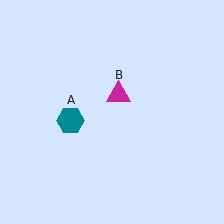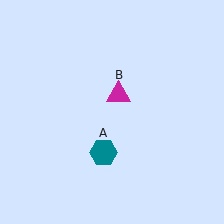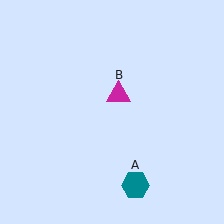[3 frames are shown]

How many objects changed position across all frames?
1 object changed position: teal hexagon (object A).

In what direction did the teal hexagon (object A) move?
The teal hexagon (object A) moved down and to the right.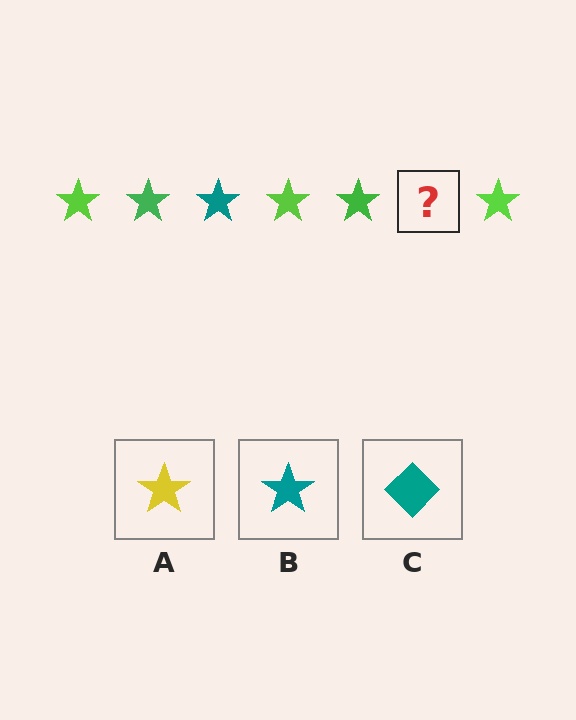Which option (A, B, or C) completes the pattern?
B.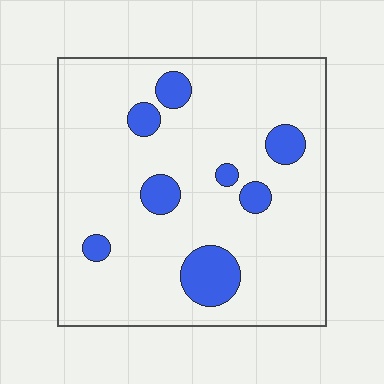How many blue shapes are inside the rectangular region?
8.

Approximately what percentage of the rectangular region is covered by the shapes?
Approximately 15%.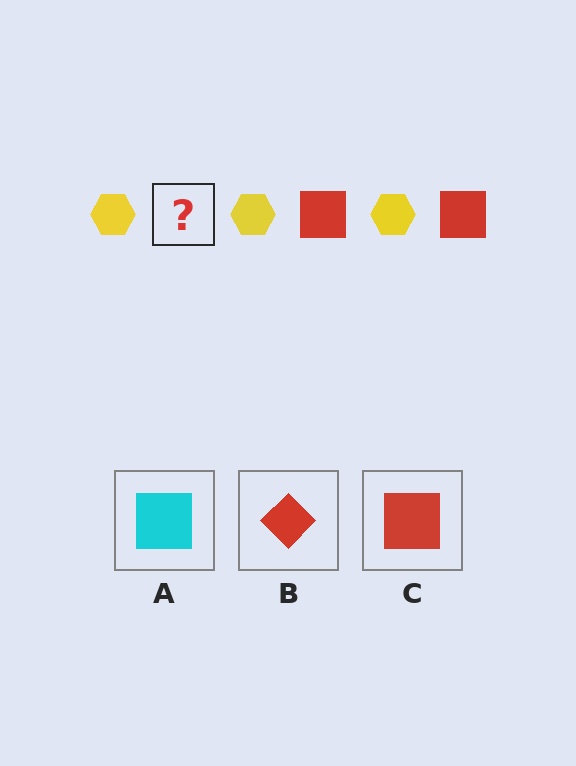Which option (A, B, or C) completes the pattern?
C.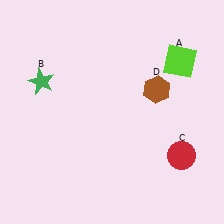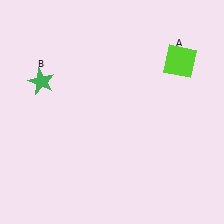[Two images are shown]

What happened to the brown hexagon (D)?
The brown hexagon (D) was removed in Image 2. It was in the top-right area of Image 1.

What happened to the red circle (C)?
The red circle (C) was removed in Image 2. It was in the bottom-right area of Image 1.